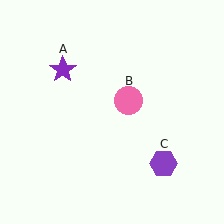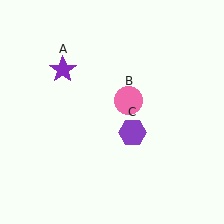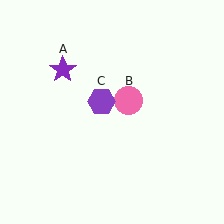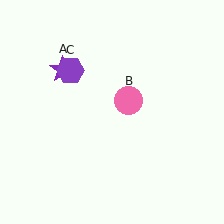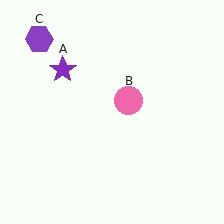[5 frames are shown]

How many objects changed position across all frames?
1 object changed position: purple hexagon (object C).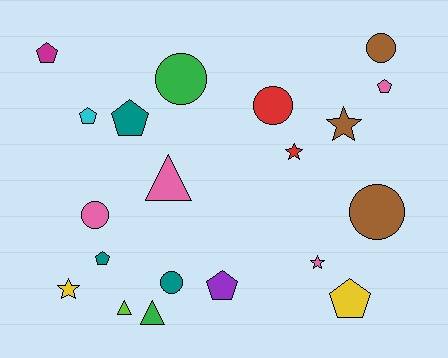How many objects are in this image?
There are 20 objects.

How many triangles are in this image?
There are 3 triangles.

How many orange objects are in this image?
There are no orange objects.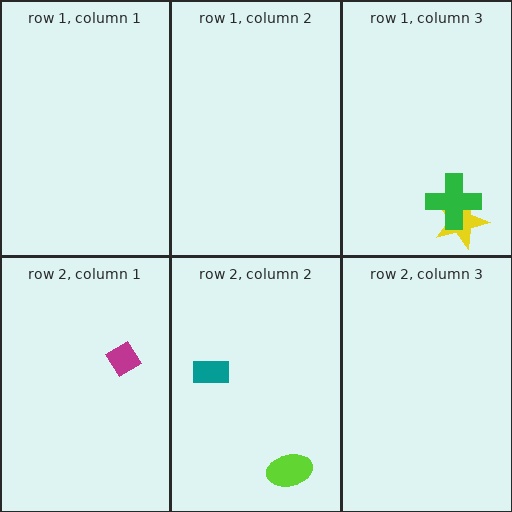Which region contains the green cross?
The row 1, column 3 region.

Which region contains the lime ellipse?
The row 2, column 2 region.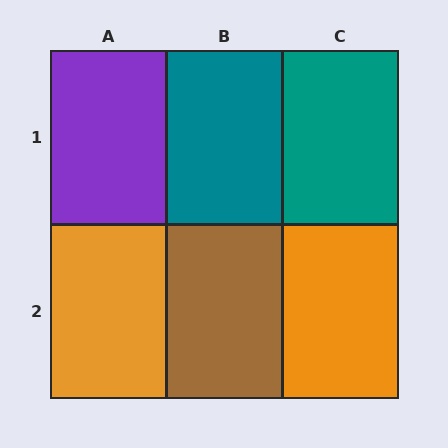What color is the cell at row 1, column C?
Teal.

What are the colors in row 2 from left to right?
Orange, brown, orange.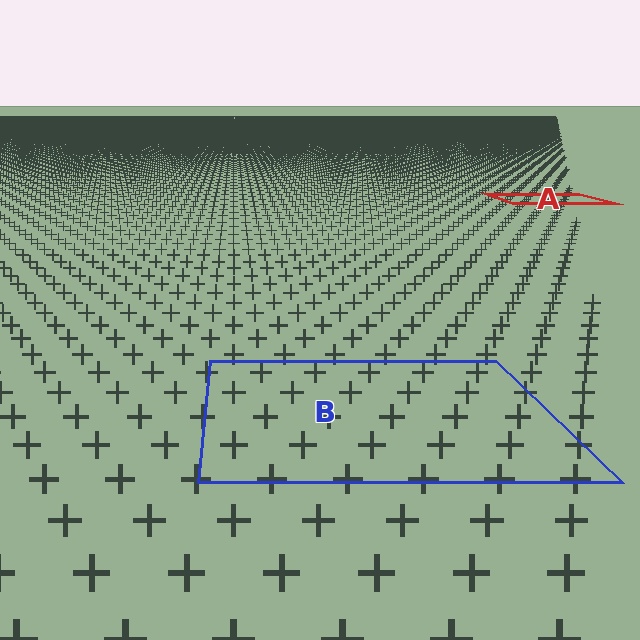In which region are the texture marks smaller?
The texture marks are smaller in region A, because it is farther away.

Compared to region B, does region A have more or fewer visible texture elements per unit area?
Region A has more texture elements per unit area — they are packed more densely because it is farther away.